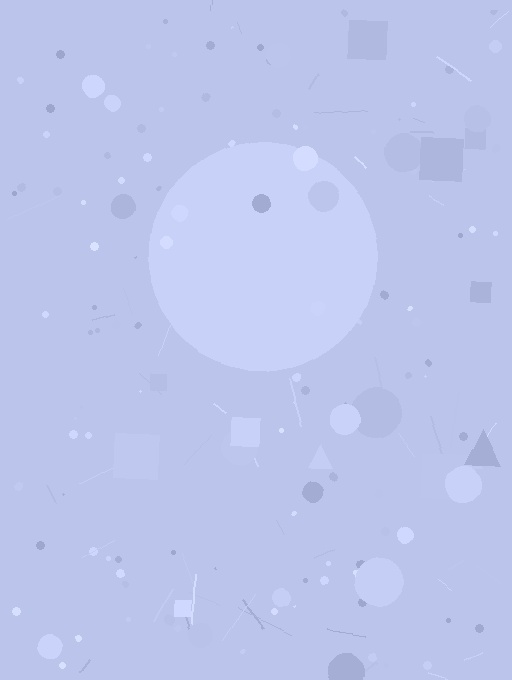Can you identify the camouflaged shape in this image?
The camouflaged shape is a circle.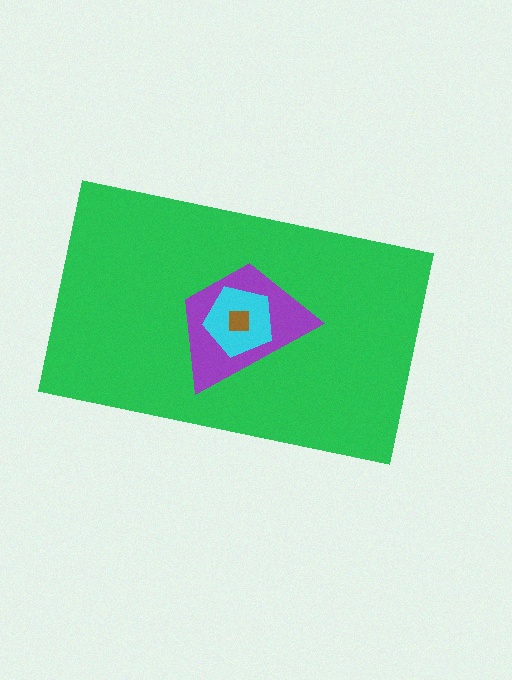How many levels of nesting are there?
4.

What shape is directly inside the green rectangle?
The purple trapezoid.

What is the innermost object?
The brown square.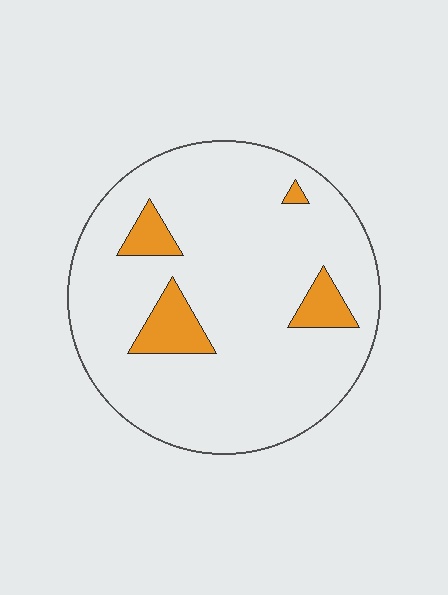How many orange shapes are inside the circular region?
4.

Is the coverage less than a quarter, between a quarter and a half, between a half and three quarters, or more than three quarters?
Less than a quarter.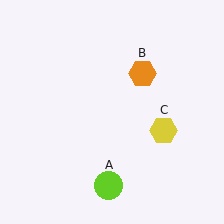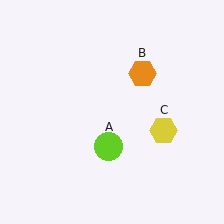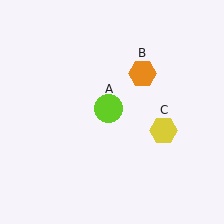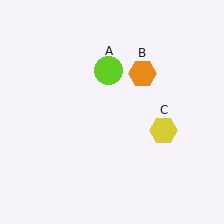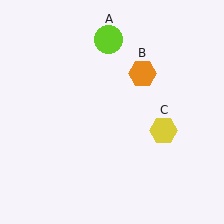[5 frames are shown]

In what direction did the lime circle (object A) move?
The lime circle (object A) moved up.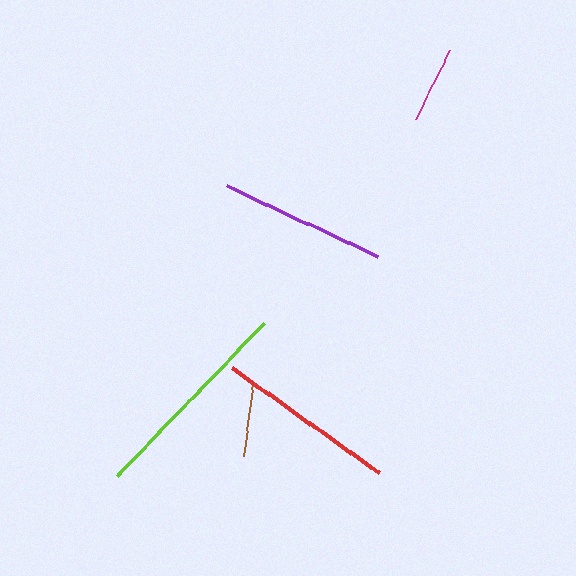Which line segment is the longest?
The lime line is the longest at approximately 213 pixels.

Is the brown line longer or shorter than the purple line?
The purple line is longer than the brown line.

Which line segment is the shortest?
The brown line is the shortest at approximately 74 pixels.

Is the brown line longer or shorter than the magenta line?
The magenta line is longer than the brown line.